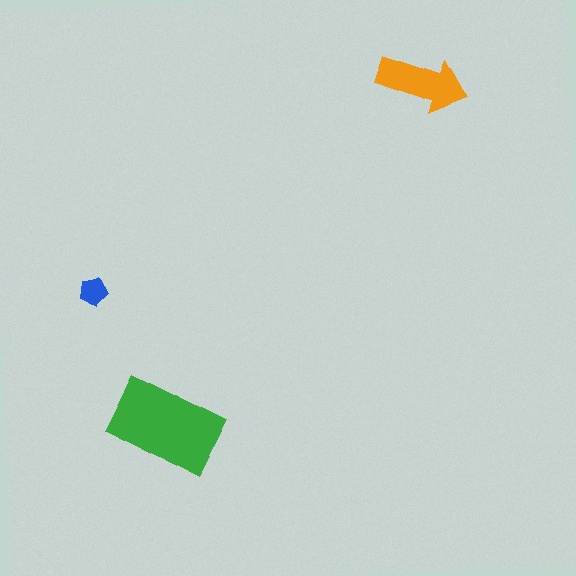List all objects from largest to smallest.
The green rectangle, the orange arrow, the blue pentagon.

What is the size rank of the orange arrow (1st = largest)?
2nd.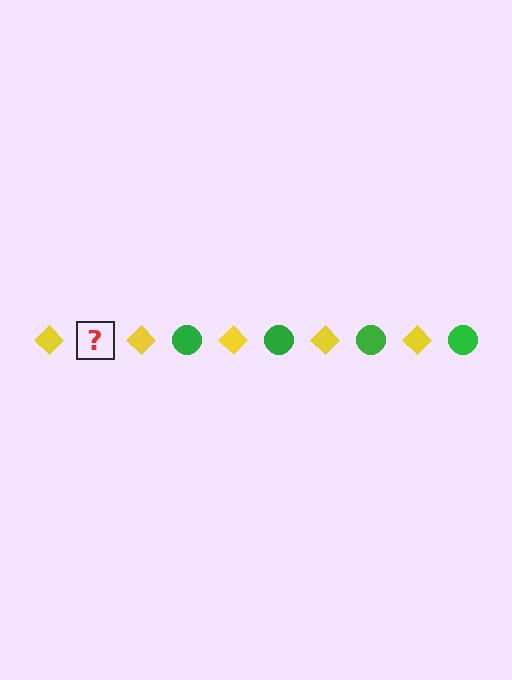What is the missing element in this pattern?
The missing element is a green circle.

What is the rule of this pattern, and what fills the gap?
The rule is that the pattern alternates between yellow diamond and green circle. The gap should be filled with a green circle.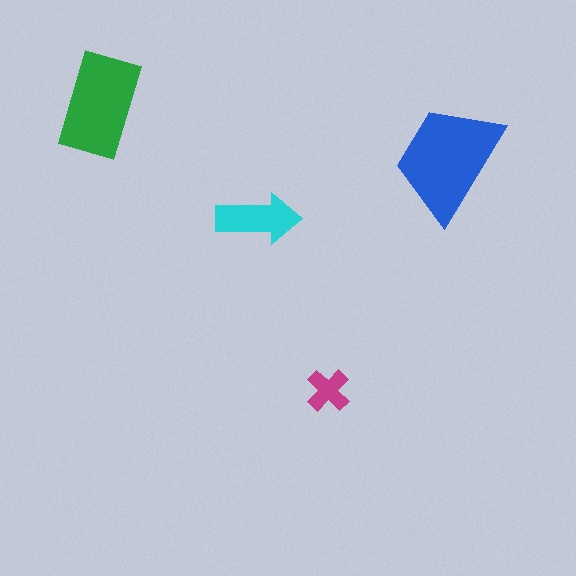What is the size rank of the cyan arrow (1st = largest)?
3rd.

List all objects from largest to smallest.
The blue trapezoid, the green rectangle, the cyan arrow, the magenta cross.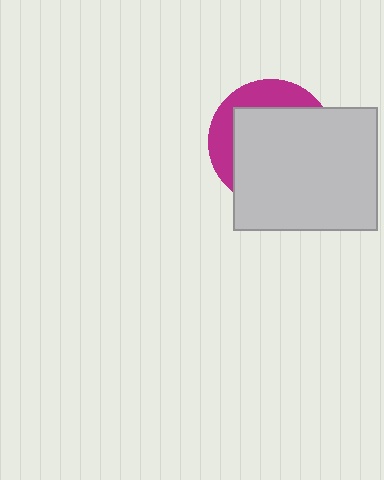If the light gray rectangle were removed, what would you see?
You would see the complete magenta circle.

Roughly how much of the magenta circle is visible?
A small part of it is visible (roughly 30%).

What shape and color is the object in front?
The object in front is a light gray rectangle.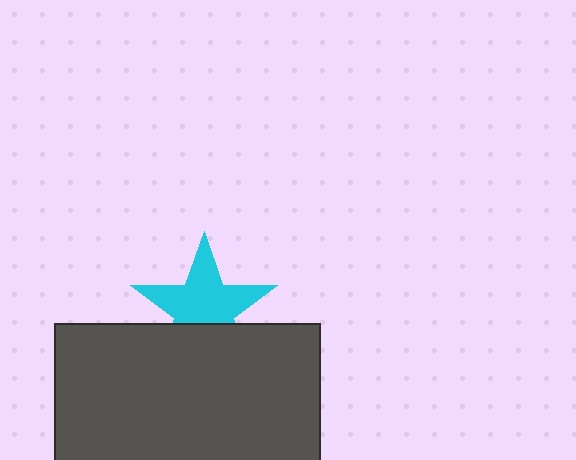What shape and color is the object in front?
The object in front is a dark gray rectangle.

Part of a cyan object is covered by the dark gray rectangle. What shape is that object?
It is a star.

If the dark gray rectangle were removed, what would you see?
You would see the complete cyan star.